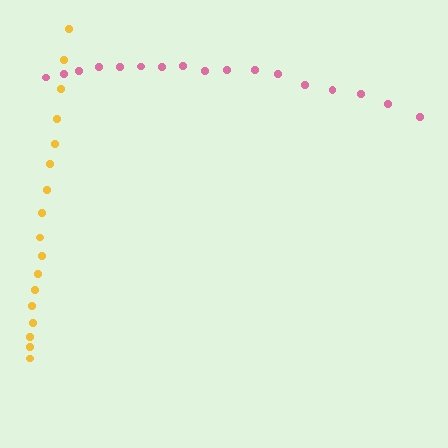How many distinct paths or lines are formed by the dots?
There are 2 distinct paths.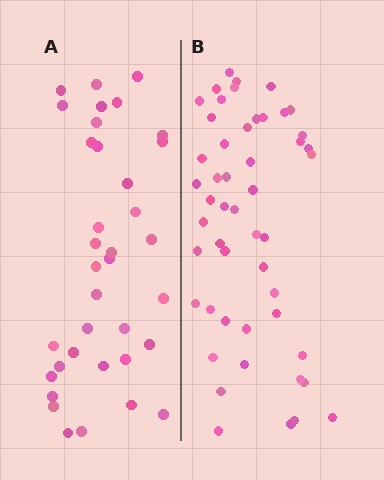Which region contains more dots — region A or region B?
Region B (the right region) has more dots.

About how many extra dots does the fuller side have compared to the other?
Region B has approximately 15 more dots than region A.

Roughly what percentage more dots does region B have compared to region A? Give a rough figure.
About 40% more.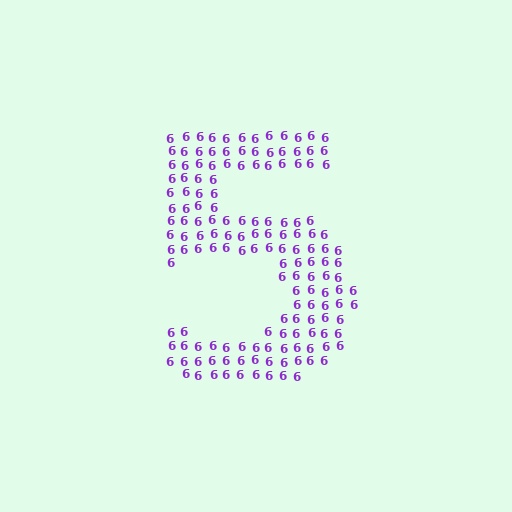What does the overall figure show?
The overall figure shows the digit 5.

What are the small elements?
The small elements are digit 6's.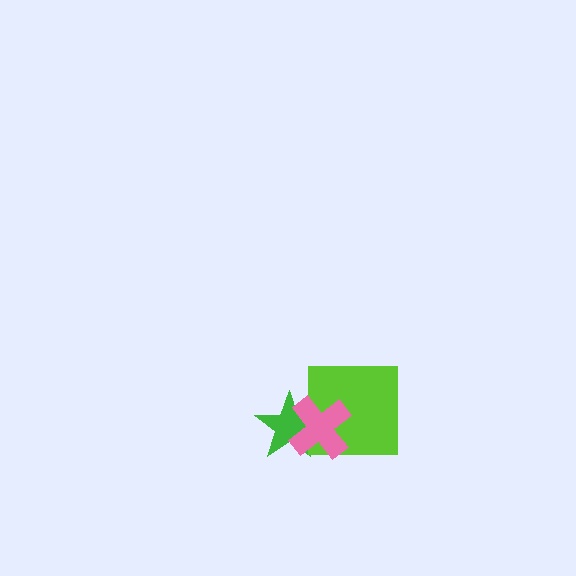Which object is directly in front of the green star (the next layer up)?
The lime square is directly in front of the green star.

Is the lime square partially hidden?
Yes, it is partially covered by another shape.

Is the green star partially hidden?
Yes, it is partially covered by another shape.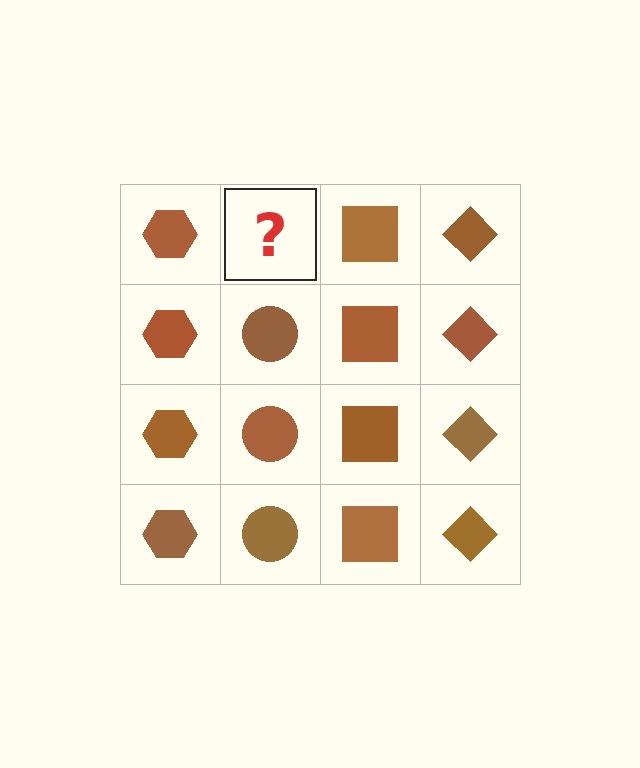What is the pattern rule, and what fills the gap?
The rule is that each column has a consistent shape. The gap should be filled with a brown circle.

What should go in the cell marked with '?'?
The missing cell should contain a brown circle.